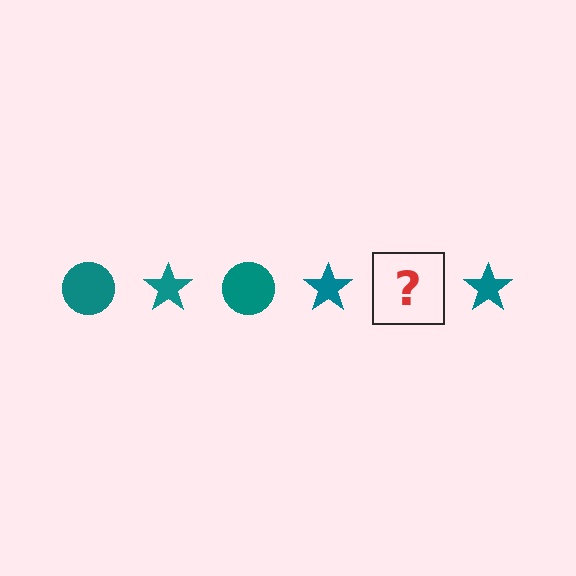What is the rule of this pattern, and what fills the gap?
The rule is that the pattern cycles through circle, star shapes in teal. The gap should be filled with a teal circle.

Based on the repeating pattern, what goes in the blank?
The blank should be a teal circle.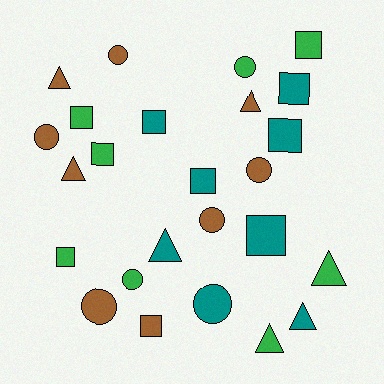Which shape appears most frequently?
Square, with 10 objects.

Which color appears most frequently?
Brown, with 9 objects.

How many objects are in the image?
There are 25 objects.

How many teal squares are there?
There are 5 teal squares.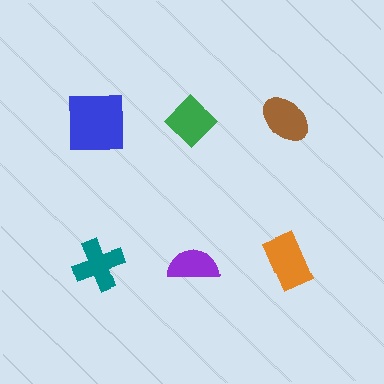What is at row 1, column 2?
A green diamond.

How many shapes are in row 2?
3 shapes.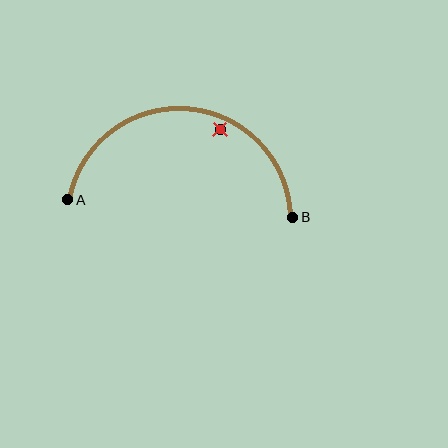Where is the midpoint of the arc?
The arc midpoint is the point on the curve farthest from the straight line joining A and B. It sits above that line.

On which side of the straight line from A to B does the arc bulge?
The arc bulges above the straight line connecting A and B.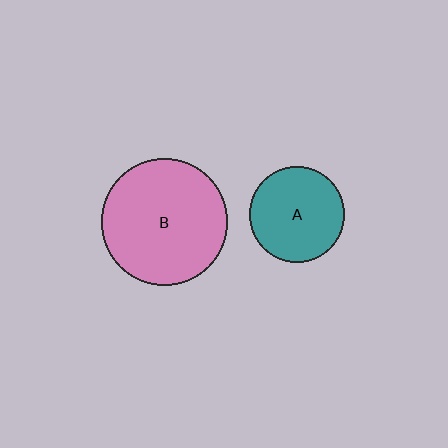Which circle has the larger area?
Circle B (pink).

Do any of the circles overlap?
No, none of the circles overlap.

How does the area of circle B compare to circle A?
Approximately 1.8 times.